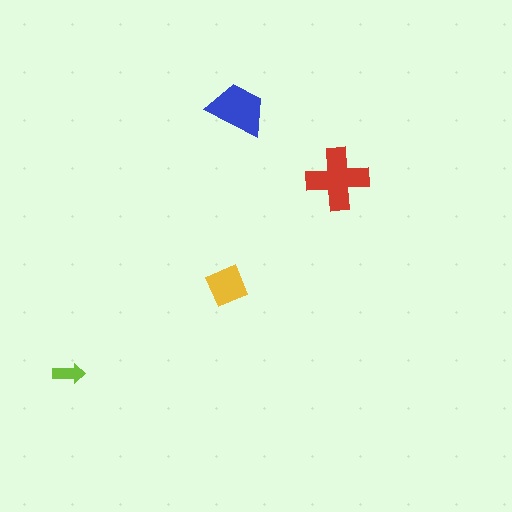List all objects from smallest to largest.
The lime arrow, the yellow diamond, the blue trapezoid, the red cross.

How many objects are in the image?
There are 4 objects in the image.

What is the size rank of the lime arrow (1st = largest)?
4th.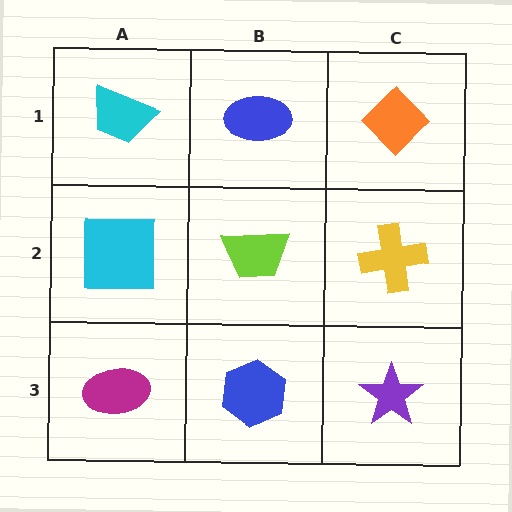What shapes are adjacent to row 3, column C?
A yellow cross (row 2, column C), a blue hexagon (row 3, column B).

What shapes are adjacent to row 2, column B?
A blue ellipse (row 1, column B), a blue hexagon (row 3, column B), a cyan square (row 2, column A), a yellow cross (row 2, column C).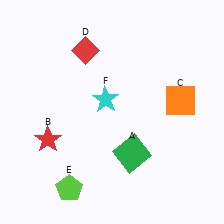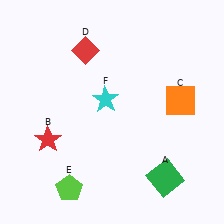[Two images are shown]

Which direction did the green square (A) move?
The green square (A) moved right.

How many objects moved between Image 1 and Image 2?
1 object moved between the two images.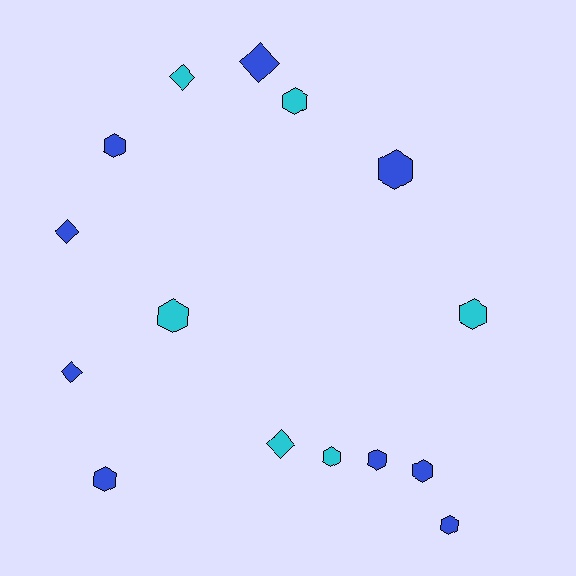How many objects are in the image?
There are 15 objects.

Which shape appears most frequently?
Hexagon, with 10 objects.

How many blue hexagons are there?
There are 6 blue hexagons.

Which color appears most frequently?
Blue, with 9 objects.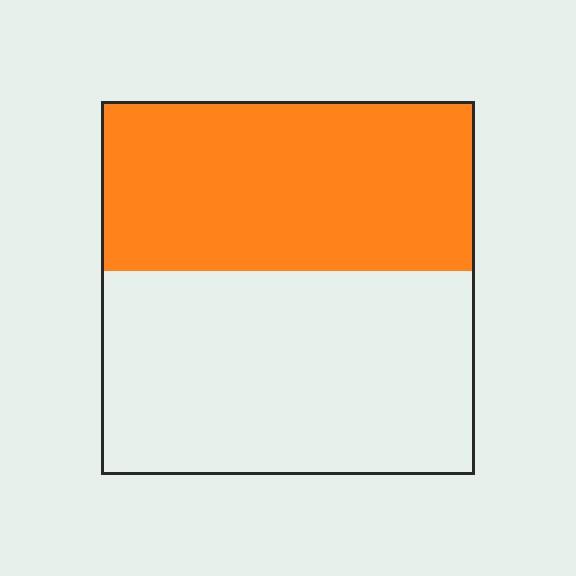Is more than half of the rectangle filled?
No.